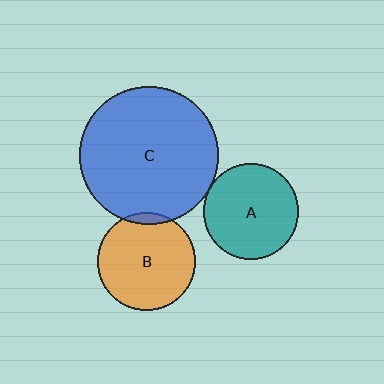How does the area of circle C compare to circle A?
Approximately 2.1 times.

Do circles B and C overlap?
Yes.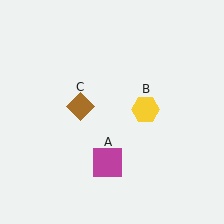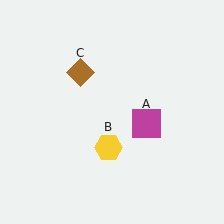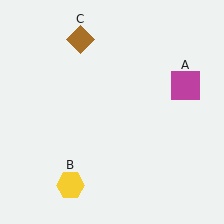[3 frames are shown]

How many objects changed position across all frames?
3 objects changed position: magenta square (object A), yellow hexagon (object B), brown diamond (object C).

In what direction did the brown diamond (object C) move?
The brown diamond (object C) moved up.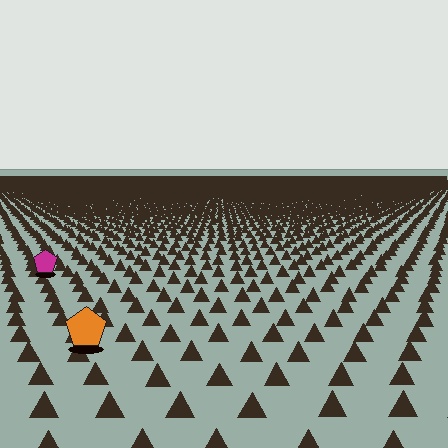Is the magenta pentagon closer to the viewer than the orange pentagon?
No. The orange pentagon is closer — you can tell from the texture gradient: the ground texture is coarser near it.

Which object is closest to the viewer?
The orange pentagon is closest. The texture marks near it are larger and more spread out.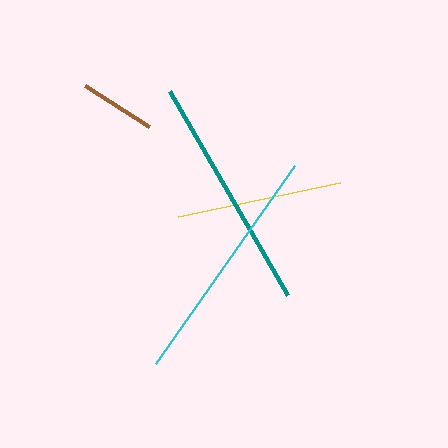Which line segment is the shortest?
The brown line is the shortest at approximately 76 pixels.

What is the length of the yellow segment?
The yellow segment is approximately 165 pixels long.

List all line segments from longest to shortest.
From longest to shortest: cyan, teal, yellow, brown.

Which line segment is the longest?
The cyan line is the longest at approximately 242 pixels.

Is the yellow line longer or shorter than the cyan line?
The cyan line is longer than the yellow line.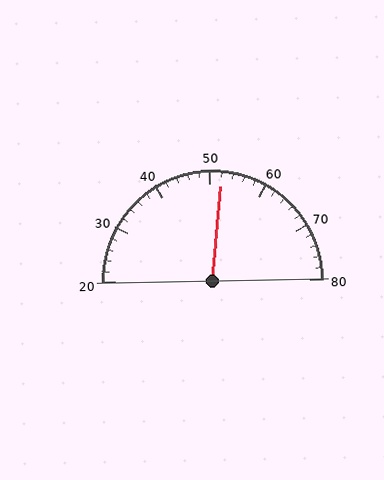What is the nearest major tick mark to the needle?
The nearest major tick mark is 50.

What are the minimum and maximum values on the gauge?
The gauge ranges from 20 to 80.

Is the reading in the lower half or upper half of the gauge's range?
The reading is in the upper half of the range (20 to 80).